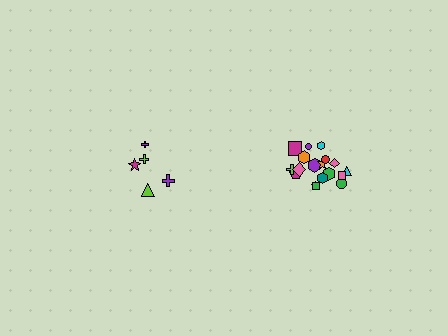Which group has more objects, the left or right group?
The right group.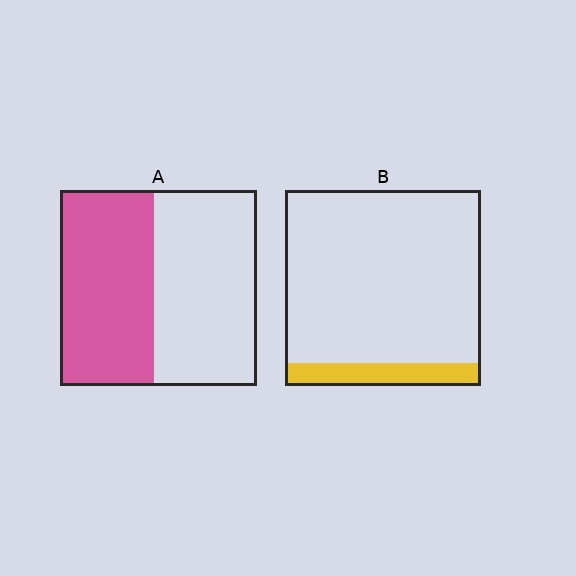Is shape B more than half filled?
No.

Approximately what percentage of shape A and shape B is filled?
A is approximately 50% and B is approximately 10%.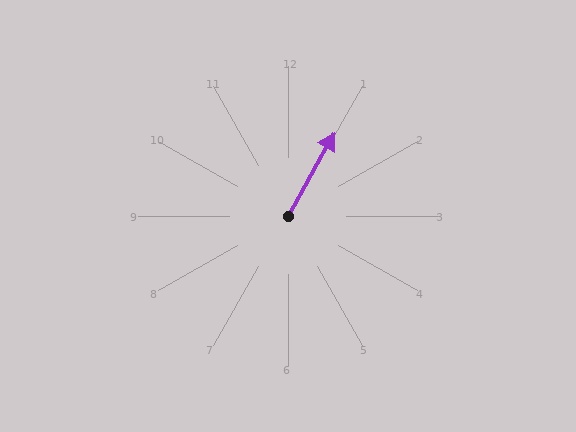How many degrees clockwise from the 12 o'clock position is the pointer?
Approximately 29 degrees.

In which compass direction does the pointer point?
Northeast.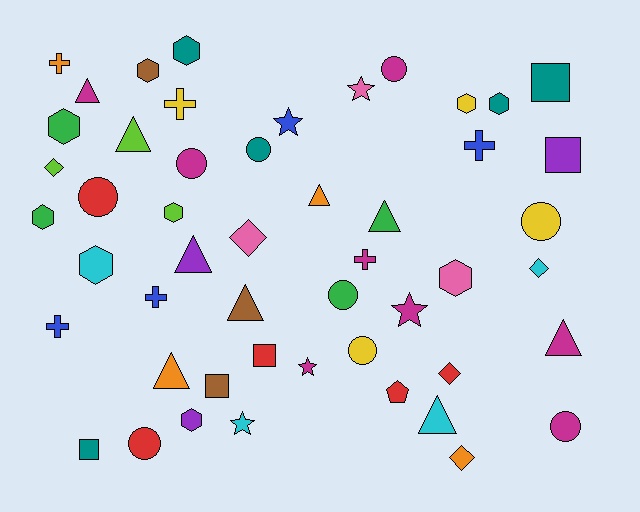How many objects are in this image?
There are 50 objects.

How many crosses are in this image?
There are 6 crosses.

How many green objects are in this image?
There are 4 green objects.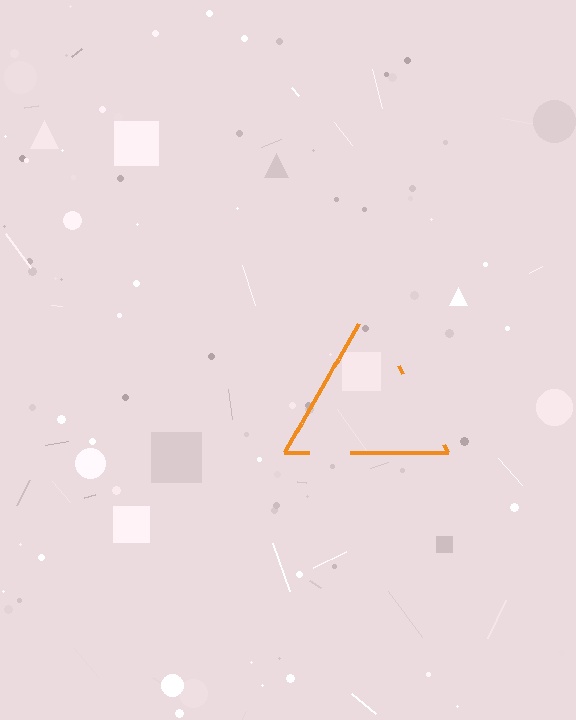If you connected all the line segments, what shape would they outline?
They would outline a triangle.